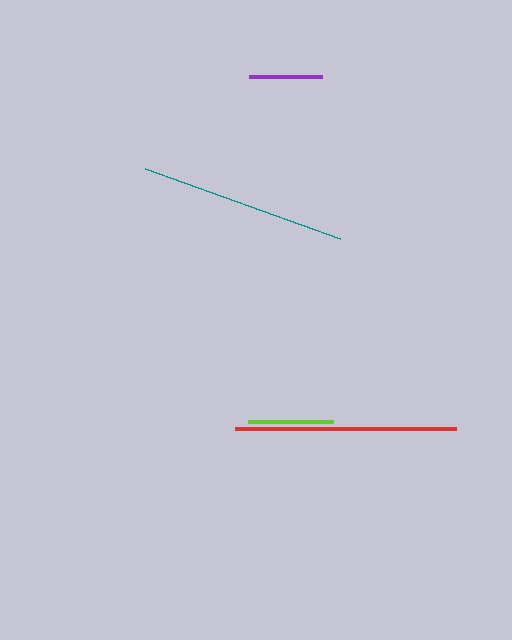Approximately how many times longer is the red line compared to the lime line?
The red line is approximately 2.6 times the length of the lime line.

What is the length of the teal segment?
The teal segment is approximately 207 pixels long.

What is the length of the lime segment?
The lime segment is approximately 85 pixels long.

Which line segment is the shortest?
The purple line is the shortest at approximately 73 pixels.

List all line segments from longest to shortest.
From longest to shortest: red, teal, lime, purple.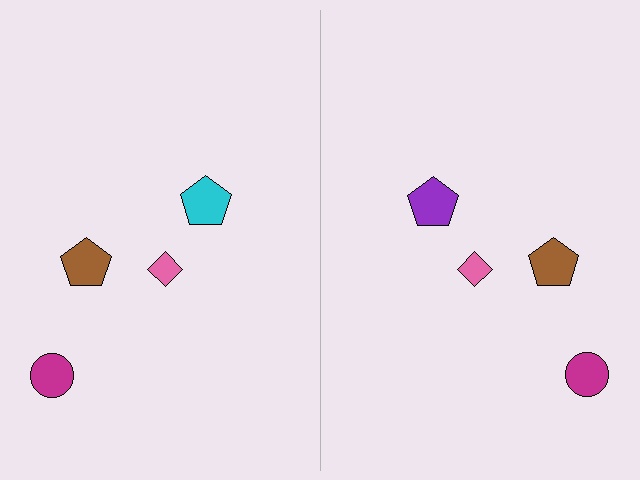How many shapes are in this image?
There are 8 shapes in this image.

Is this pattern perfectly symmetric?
No, the pattern is not perfectly symmetric. The purple pentagon on the right side breaks the symmetry — its mirror counterpart is cyan.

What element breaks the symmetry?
The purple pentagon on the right side breaks the symmetry — its mirror counterpart is cyan.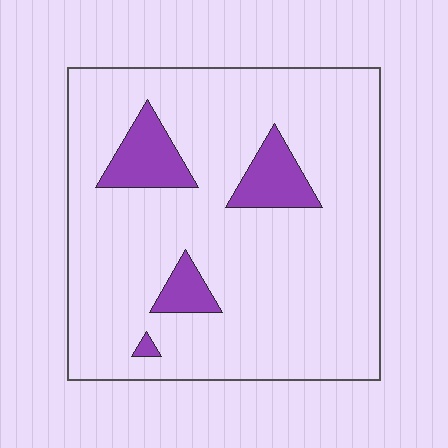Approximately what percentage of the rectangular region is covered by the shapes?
Approximately 10%.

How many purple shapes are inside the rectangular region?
4.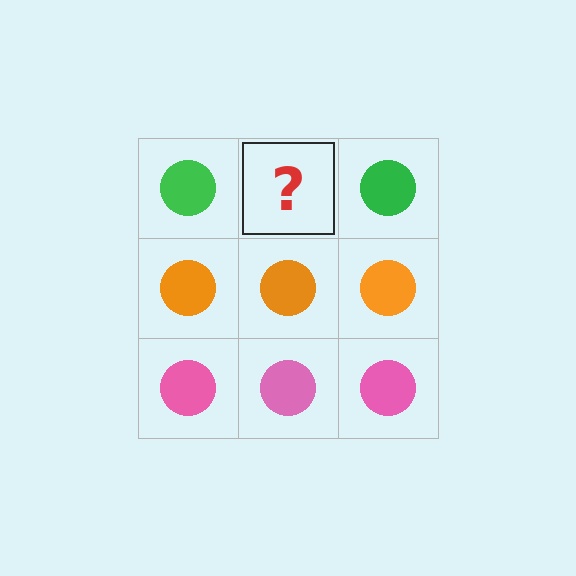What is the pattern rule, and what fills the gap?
The rule is that each row has a consistent color. The gap should be filled with a green circle.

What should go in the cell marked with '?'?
The missing cell should contain a green circle.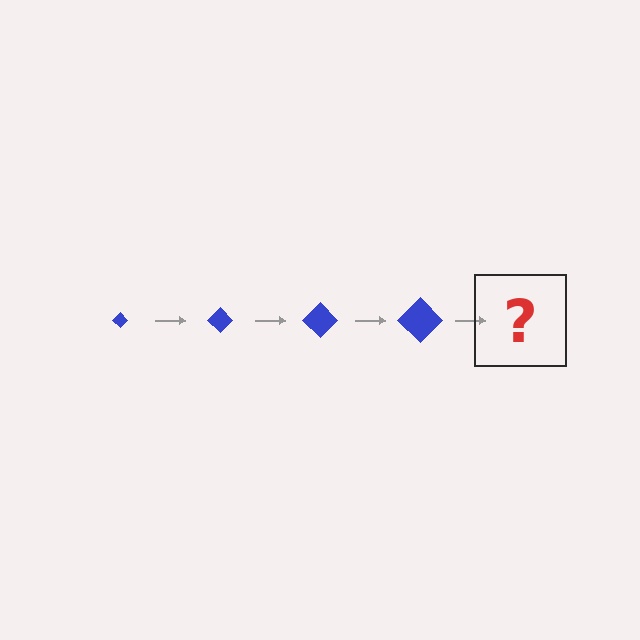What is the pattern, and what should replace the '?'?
The pattern is that the diamond gets progressively larger each step. The '?' should be a blue diamond, larger than the previous one.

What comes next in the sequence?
The next element should be a blue diamond, larger than the previous one.